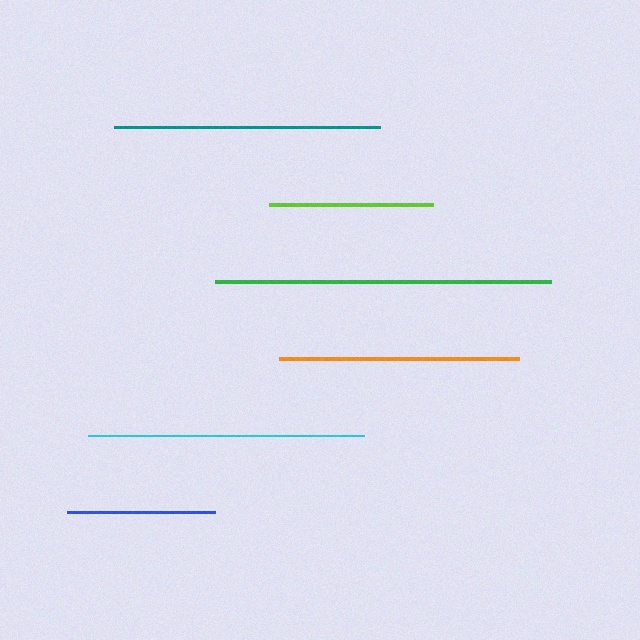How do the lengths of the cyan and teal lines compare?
The cyan and teal lines are approximately the same length.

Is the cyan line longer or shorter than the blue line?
The cyan line is longer than the blue line.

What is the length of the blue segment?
The blue segment is approximately 148 pixels long.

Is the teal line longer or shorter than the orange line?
The teal line is longer than the orange line.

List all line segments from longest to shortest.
From longest to shortest: green, cyan, teal, orange, lime, blue.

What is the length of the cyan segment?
The cyan segment is approximately 276 pixels long.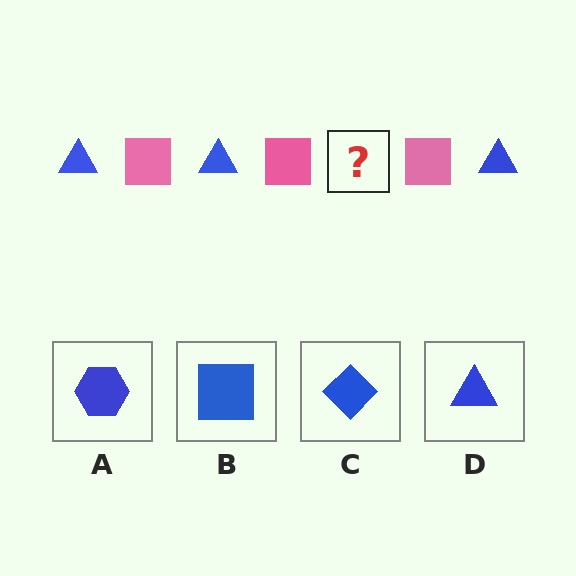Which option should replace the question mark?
Option D.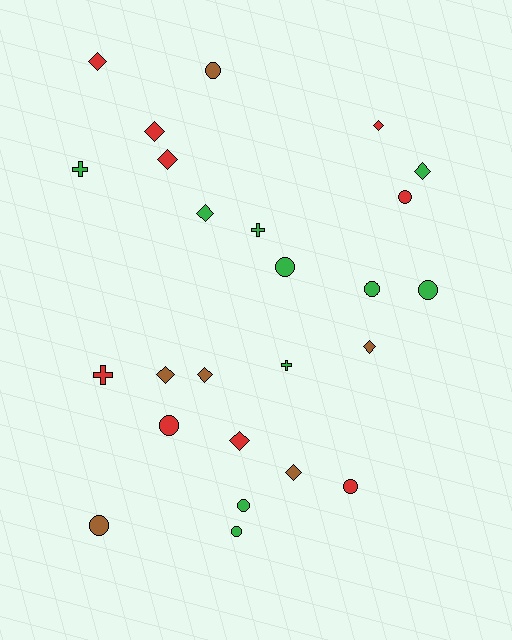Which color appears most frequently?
Green, with 10 objects.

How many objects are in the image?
There are 25 objects.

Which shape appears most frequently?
Diamond, with 11 objects.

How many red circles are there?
There are 3 red circles.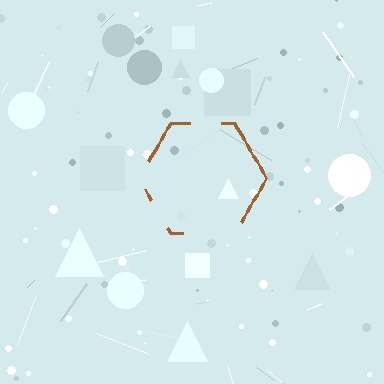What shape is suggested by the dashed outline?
The dashed outline suggests a hexagon.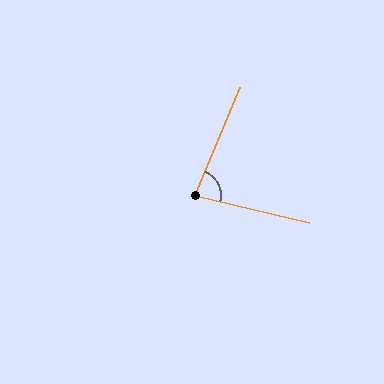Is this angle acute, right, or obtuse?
It is acute.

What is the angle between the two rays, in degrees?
Approximately 81 degrees.